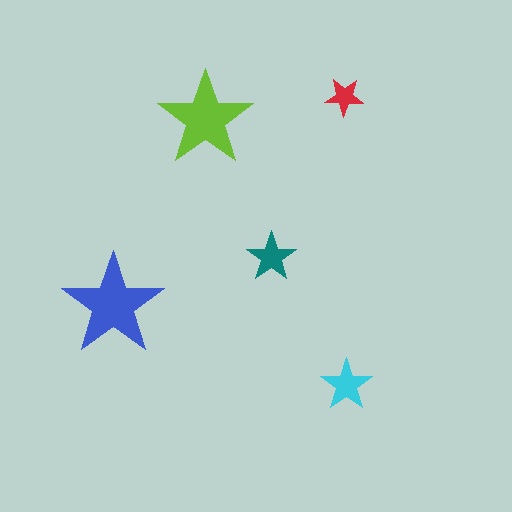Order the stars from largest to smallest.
the blue one, the lime one, the cyan one, the teal one, the red one.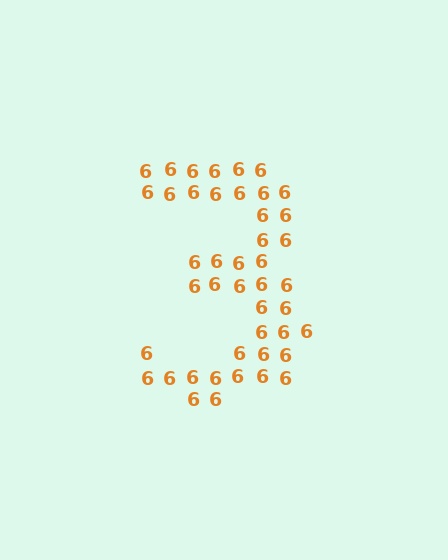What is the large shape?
The large shape is the digit 3.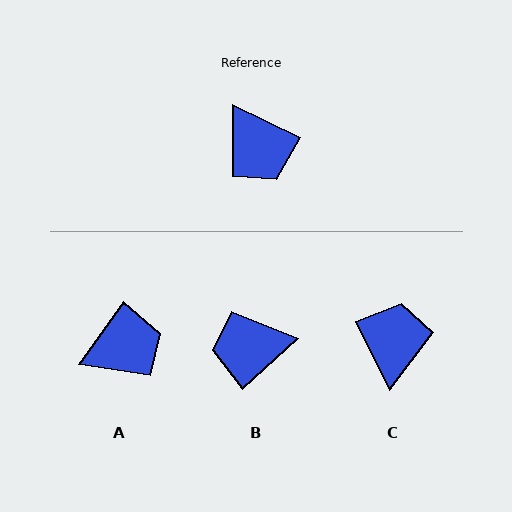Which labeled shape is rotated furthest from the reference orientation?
C, about 142 degrees away.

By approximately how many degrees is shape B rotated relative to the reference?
Approximately 112 degrees clockwise.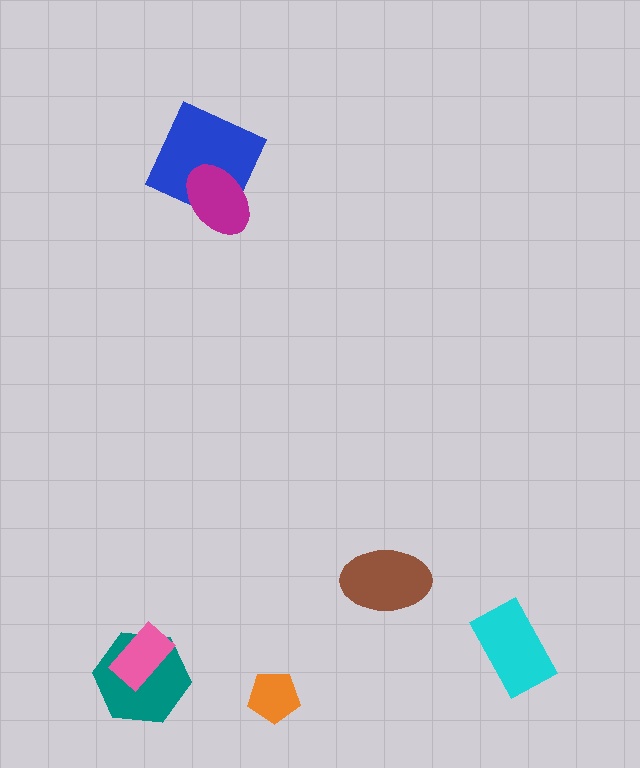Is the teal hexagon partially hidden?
Yes, it is partially covered by another shape.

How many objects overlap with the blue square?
1 object overlaps with the blue square.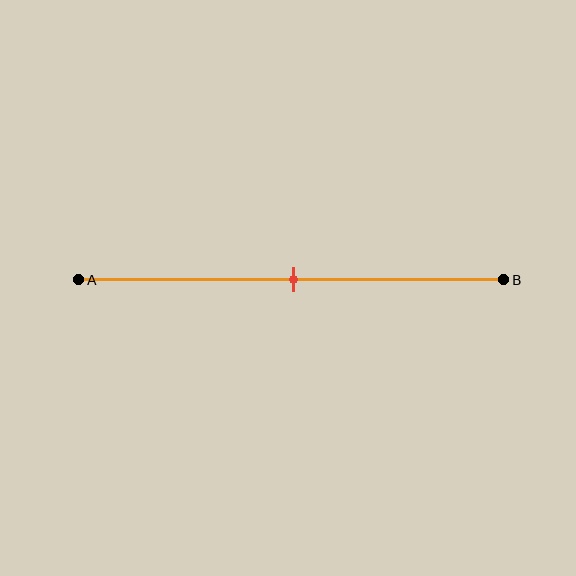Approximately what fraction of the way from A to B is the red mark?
The red mark is approximately 50% of the way from A to B.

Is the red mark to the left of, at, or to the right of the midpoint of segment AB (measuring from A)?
The red mark is approximately at the midpoint of segment AB.